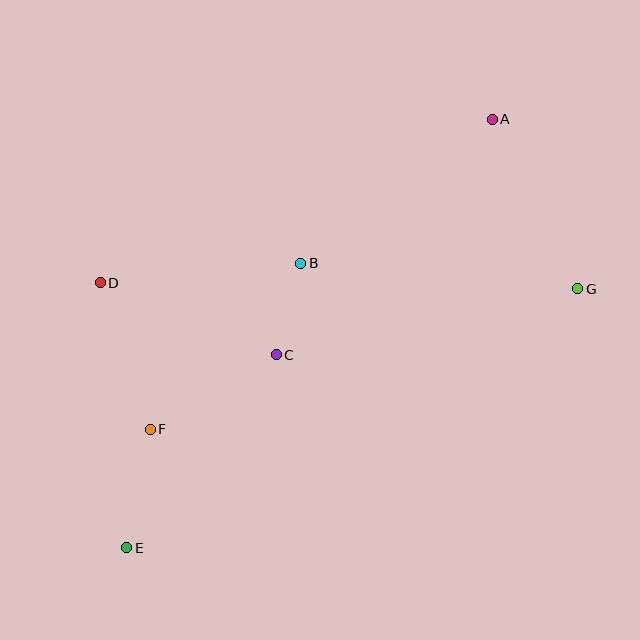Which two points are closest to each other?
Points B and C are closest to each other.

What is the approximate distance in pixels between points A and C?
The distance between A and C is approximately 319 pixels.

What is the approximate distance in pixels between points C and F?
The distance between C and F is approximately 146 pixels.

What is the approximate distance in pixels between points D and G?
The distance between D and G is approximately 477 pixels.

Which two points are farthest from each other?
Points A and E are farthest from each other.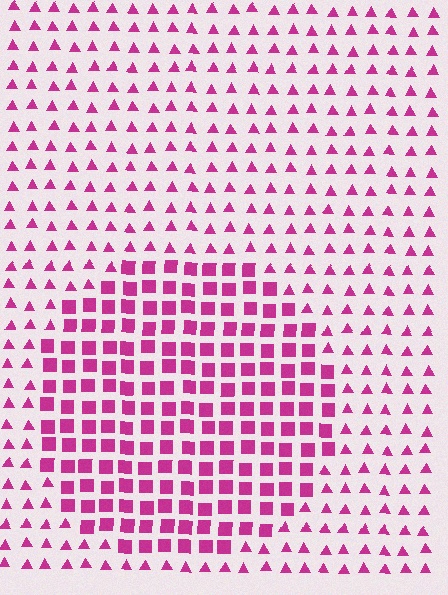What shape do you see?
I see a circle.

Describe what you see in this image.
The image is filled with small magenta elements arranged in a uniform grid. A circle-shaped region contains squares, while the surrounding area contains triangles. The boundary is defined purely by the change in element shape.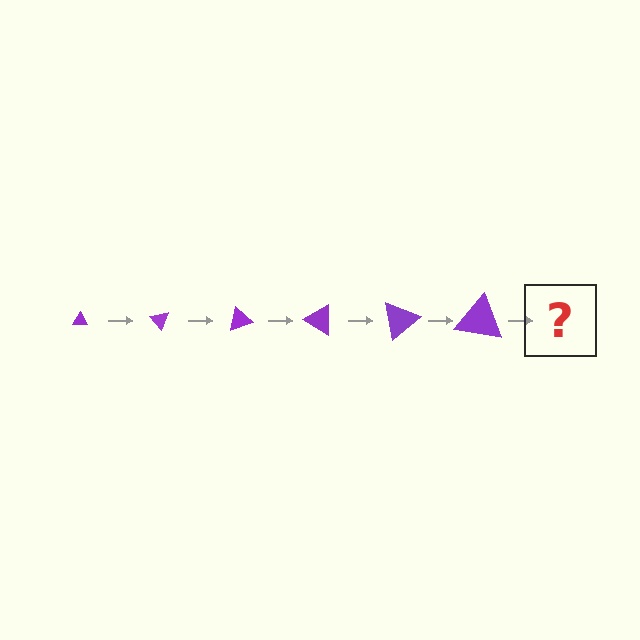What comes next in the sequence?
The next element should be a triangle, larger than the previous one and rotated 300 degrees from the start.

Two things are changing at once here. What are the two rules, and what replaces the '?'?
The two rules are that the triangle grows larger each step and it rotates 50 degrees each step. The '?' should be a triangle, larger than the previous one and rotated 300 degrees from the start.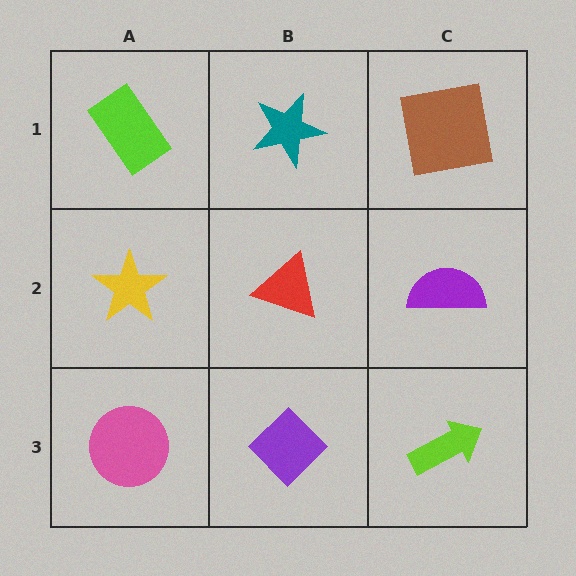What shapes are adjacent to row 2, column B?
A teal star (row 1, column B), a purple diamond (row 3, column B), a yellow star (row 2, column A), a purple semicircle (row 2, column C).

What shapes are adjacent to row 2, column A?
A lime rectangle (row 1, column A), a pink circle (row 3, column A), a red triangle (row 2, column B).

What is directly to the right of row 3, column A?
A purple diamond.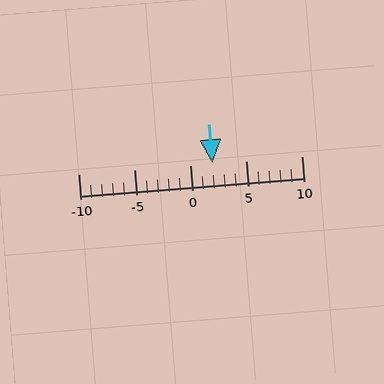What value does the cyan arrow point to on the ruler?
The cyan arrow points to approximately 2.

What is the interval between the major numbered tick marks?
The major tick marks are spaced 5 units apart.